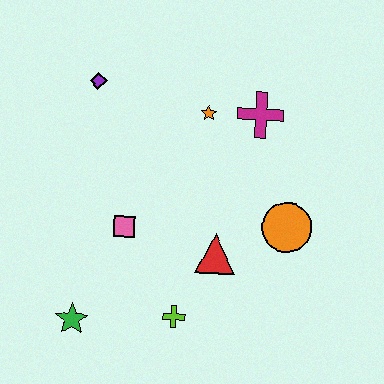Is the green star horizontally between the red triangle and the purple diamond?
No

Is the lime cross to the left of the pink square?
No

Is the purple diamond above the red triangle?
Yes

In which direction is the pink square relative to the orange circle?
The pink square is to the left of the orange circle.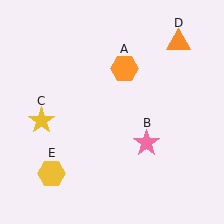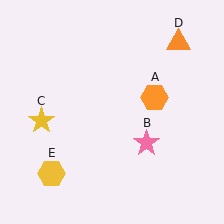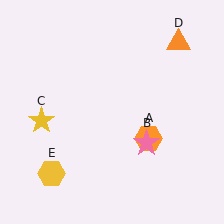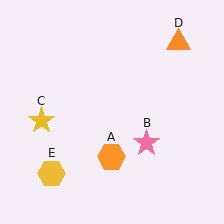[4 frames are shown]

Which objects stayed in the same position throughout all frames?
Pink star (object B) and yellow star (object C) and orange triangle (object D) and yellow hexagon (object E) remained stationary.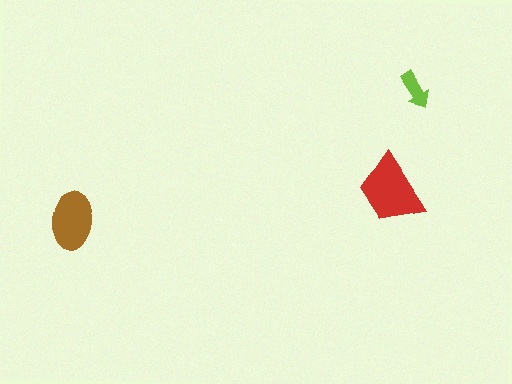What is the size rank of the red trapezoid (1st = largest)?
1st.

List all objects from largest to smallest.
The red trapezoid, the brown ellipse, the lime arrow.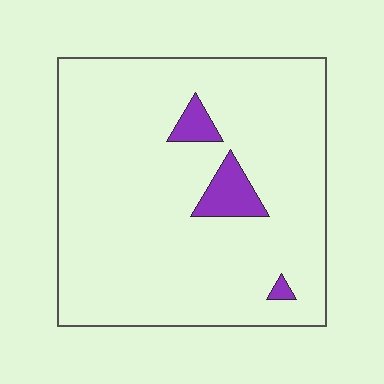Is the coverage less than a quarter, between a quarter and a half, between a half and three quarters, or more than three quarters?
Less than a quarter.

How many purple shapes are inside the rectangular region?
3.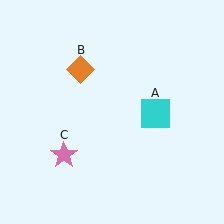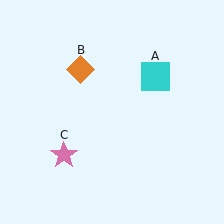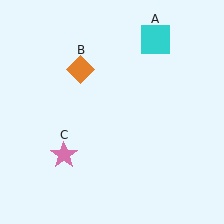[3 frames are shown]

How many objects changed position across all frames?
1 object changed position: cyan square (object A).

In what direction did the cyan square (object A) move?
The cyan square (object A) moved up.